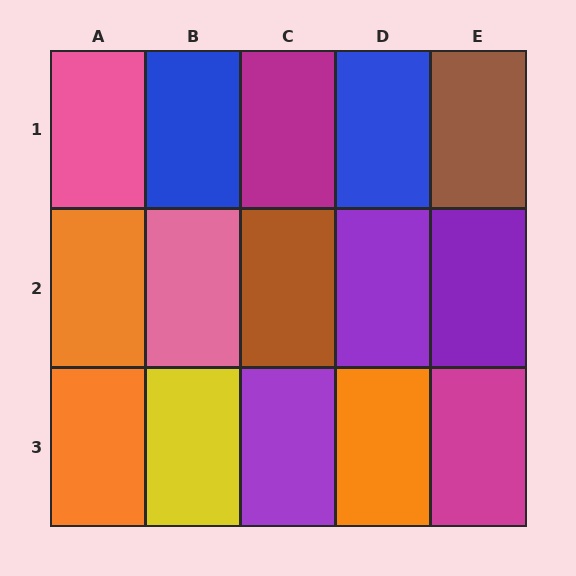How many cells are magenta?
2 cells are magenta.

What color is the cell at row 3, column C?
Purple.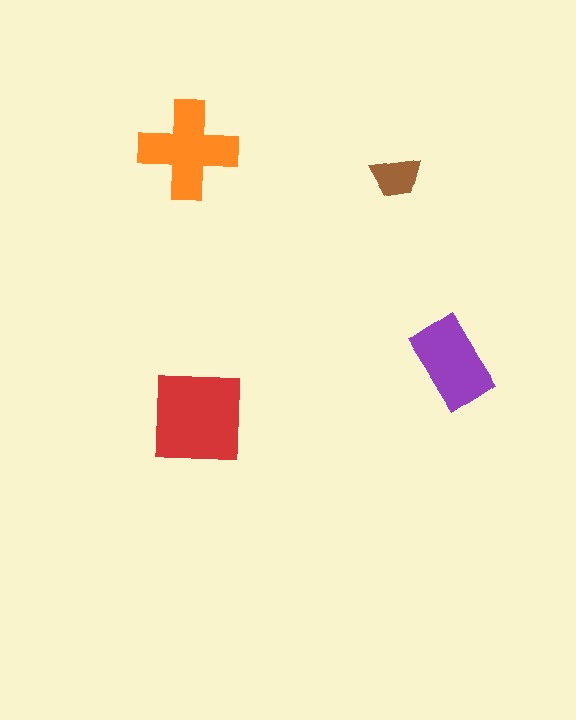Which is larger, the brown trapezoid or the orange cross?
The orange cross.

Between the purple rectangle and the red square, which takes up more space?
The red square.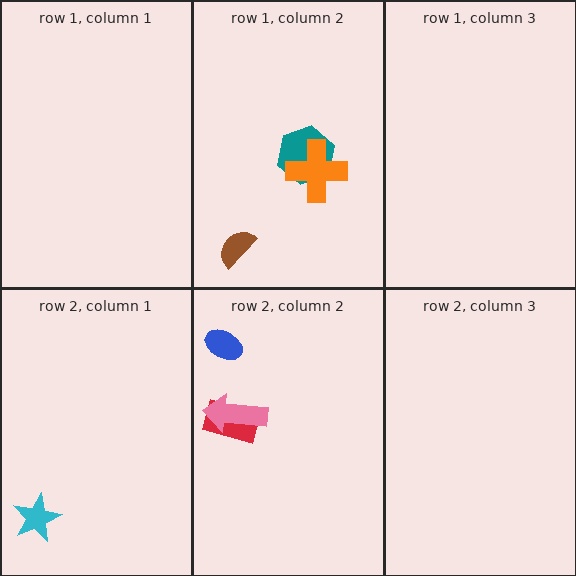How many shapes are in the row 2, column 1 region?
1.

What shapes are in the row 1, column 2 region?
The brown semicircle, the teal hexagon, the orange cross.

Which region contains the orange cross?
The row 1, column 2 region.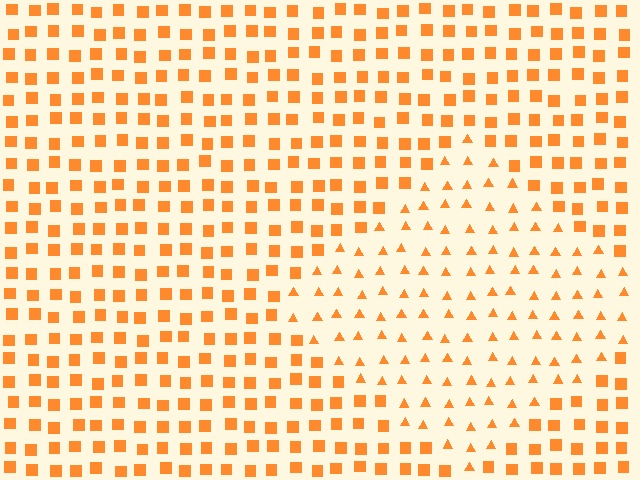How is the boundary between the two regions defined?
The boundary is defined by a change in element shape: triangles inside vs. squares outside. All elements share the same color and spacing.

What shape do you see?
I see a diamond.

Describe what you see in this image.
The image is filled with small orange elements arranged in a uniform grid. A diamond-shaped region contains triangles, while the surrounding area contains squares. The boundary is defined purely by the change in element shape.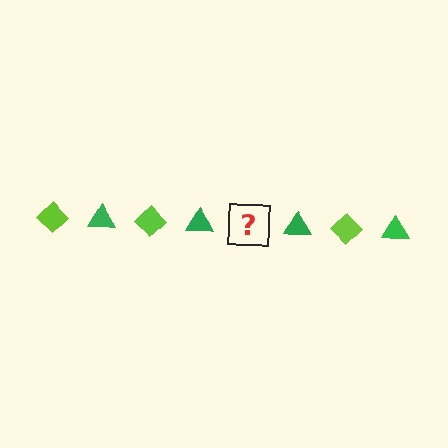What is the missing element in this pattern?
The missing element is a lime diamond.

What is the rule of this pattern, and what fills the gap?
The rule is that the pattern alternates between lime diamond and green triangle. The gap should be filled with a lime diamond.